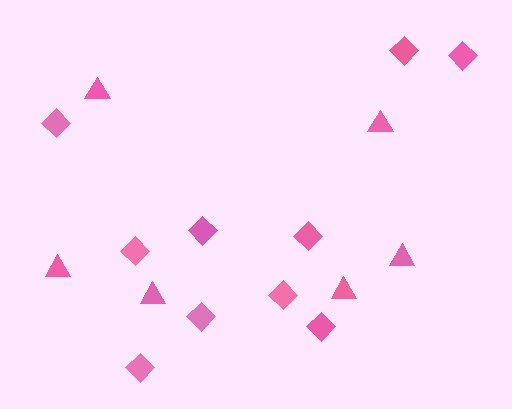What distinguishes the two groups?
There are 2 groups: one group of triangles (6) and one group of diamonds (10).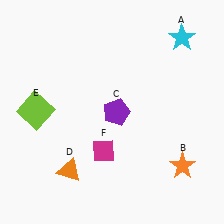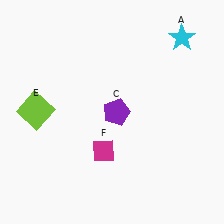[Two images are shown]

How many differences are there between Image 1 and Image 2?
There are 2 differences between the two images.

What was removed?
The orange star (B), the orange triangle (D) were removed in Image 2.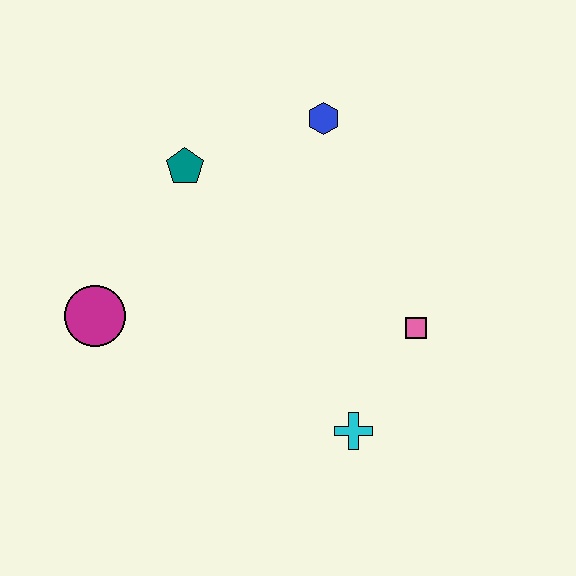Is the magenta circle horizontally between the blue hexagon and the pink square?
No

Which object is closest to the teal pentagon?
The blue hexagon is closest to the teal pentagon.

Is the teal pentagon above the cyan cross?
Yes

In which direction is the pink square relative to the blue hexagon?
The pink square is below the blue hexagon.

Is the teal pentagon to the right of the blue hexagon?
No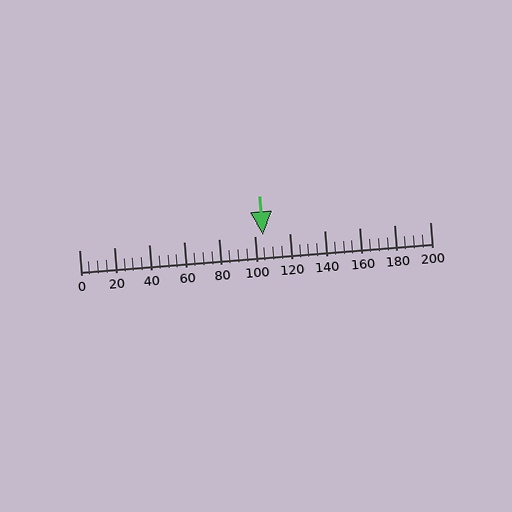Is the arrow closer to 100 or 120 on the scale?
The arrow is closer to 100.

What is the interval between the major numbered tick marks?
The major tick marks are spaced 20 units apart.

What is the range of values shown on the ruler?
The ruler shows values from 0 to 200.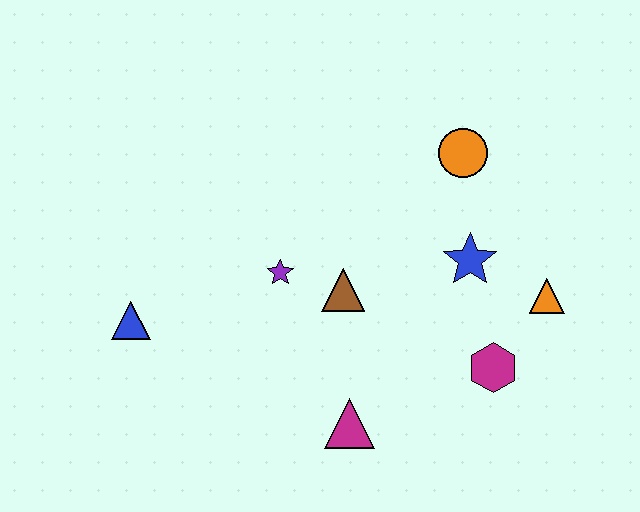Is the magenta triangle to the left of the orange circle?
Yes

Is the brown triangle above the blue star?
No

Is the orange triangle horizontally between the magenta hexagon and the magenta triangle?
No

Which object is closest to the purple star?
The brown triangle is closest to the purple star.